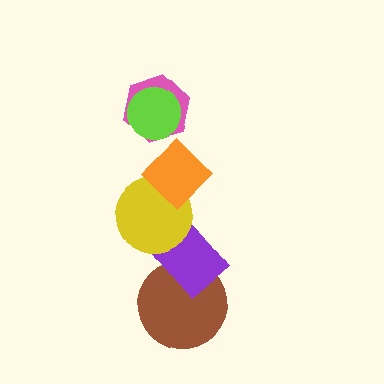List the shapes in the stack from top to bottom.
From top to bottom: the lime circle, the pink hexagon, the orange diamond, the yellow circle, the purple rectangle, the brown circle.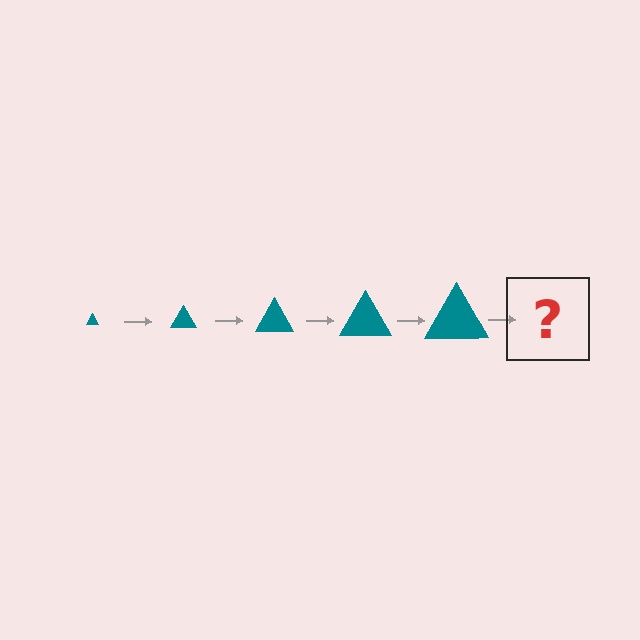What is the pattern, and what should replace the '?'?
The pattern is that the triangle gets progressively larger each step. The '?' should be a teal triangle, larger than the previous one.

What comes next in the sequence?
The next element should be a teal triangle, larger than the previous one.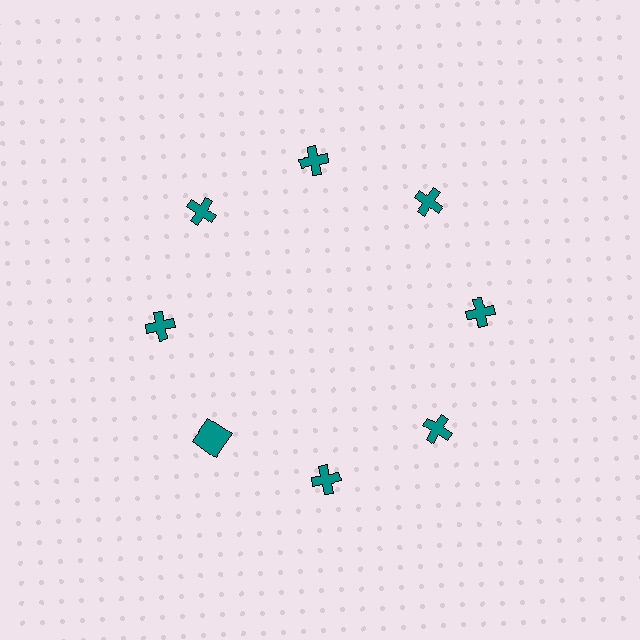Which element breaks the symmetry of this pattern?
The teal square at roughly the 8 o'clock position breaks the symmetry. All other shapes are teal crosses.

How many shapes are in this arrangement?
There are 8 shapes arranged in a ring pattern.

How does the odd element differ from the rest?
It has a different shape: square instead of cross.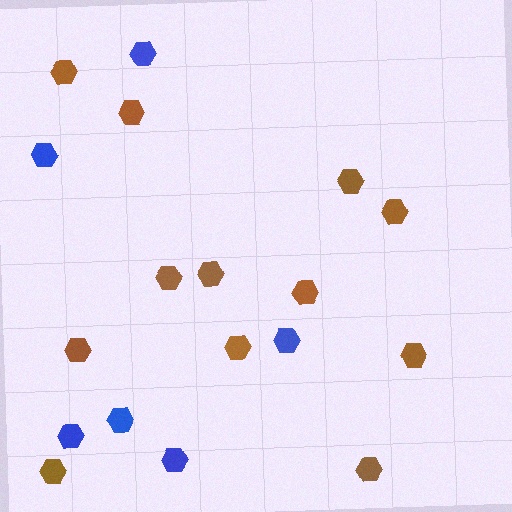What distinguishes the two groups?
There are 2 groups: one group of brown hexagons (12) and one group of blue hexagons (6).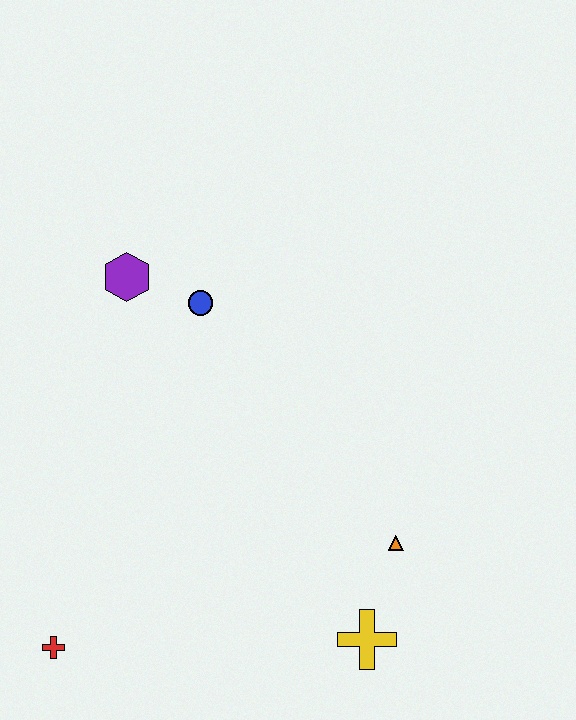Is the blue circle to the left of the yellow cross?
Yes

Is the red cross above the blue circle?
No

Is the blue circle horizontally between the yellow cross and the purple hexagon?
Yes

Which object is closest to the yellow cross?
The orange triangle is closest to the yellow cross.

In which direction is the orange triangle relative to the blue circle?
The orange triangle is below the blue circle.